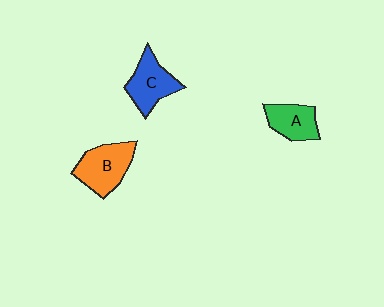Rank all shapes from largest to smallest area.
From largest to smallest: B (orange), C (blue), A (green).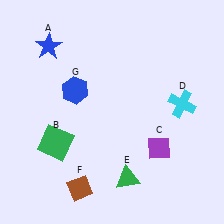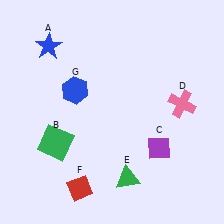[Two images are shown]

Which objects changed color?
D changed from cyan to pink. F changed from brown to red.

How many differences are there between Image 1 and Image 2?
There are 2 differences between the two images.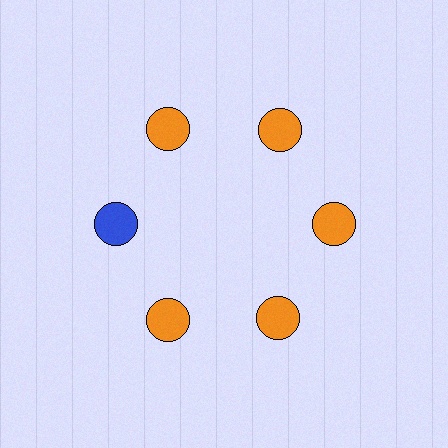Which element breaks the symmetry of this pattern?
The blue circle at roughly the 9 o'clock position breaks the symmetry. All other shapes are orange circles.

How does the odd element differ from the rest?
It has a different color: blue instead of orange.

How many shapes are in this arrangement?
There are 6 shapes arranged in a ring pattern.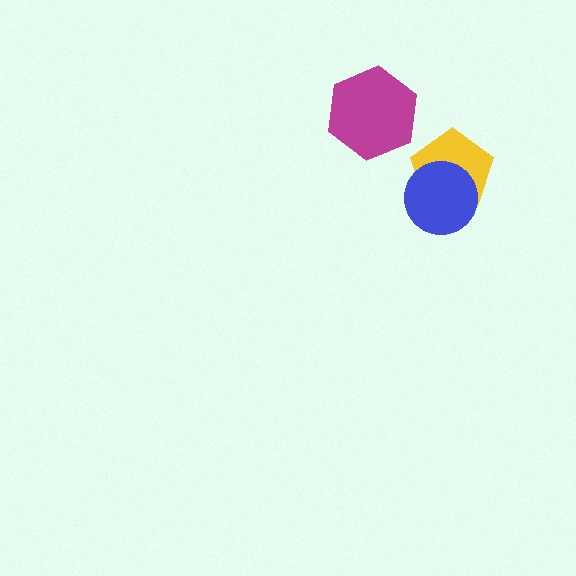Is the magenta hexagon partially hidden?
No, no other shape covers it.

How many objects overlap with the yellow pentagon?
1 object overlaps with the yellow pentagon.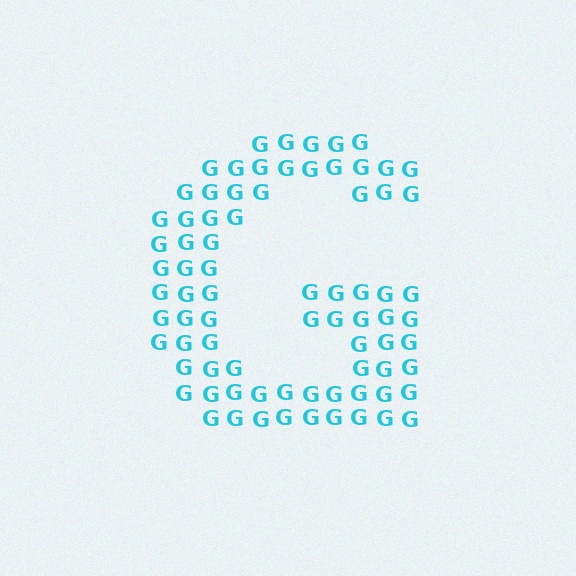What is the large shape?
The large shape is the letter G.